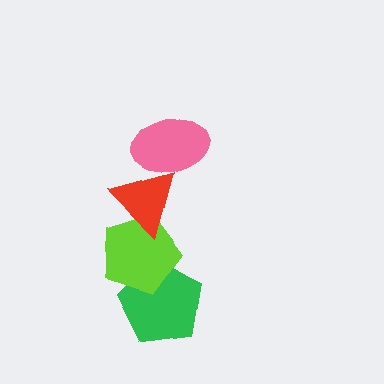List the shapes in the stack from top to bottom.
From top to bottom: the pink ellipse, the red triangle, the lime pentagon, the green pentagon.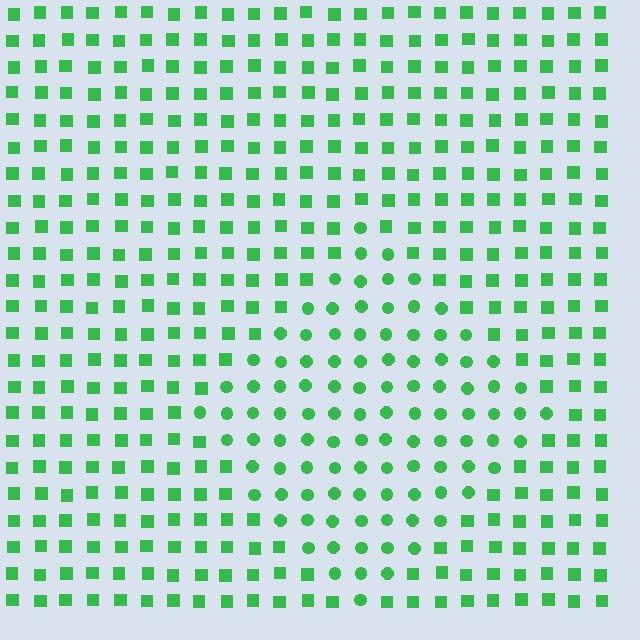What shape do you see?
I see a diamond.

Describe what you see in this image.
The image is filled with small green elements arranged in a uniform grid. A diamond-shaped region contains circles, while the surrounding area contains squares. The boundary is defined purely by the change in element shape.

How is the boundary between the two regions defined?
The boundary is defined by a change in element shape: circles inside vs. squares outside. All elements share the same color and spacing.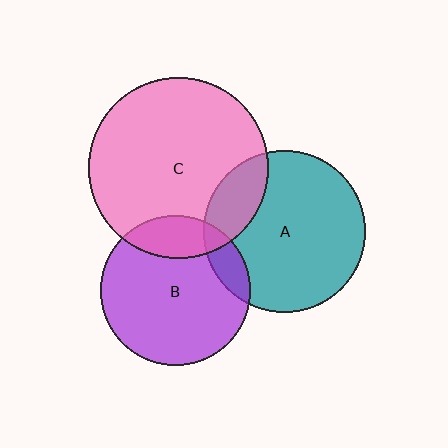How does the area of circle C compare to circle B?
Approximately 1.4 times.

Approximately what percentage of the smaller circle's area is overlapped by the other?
Approximately 10%.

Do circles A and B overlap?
Yes.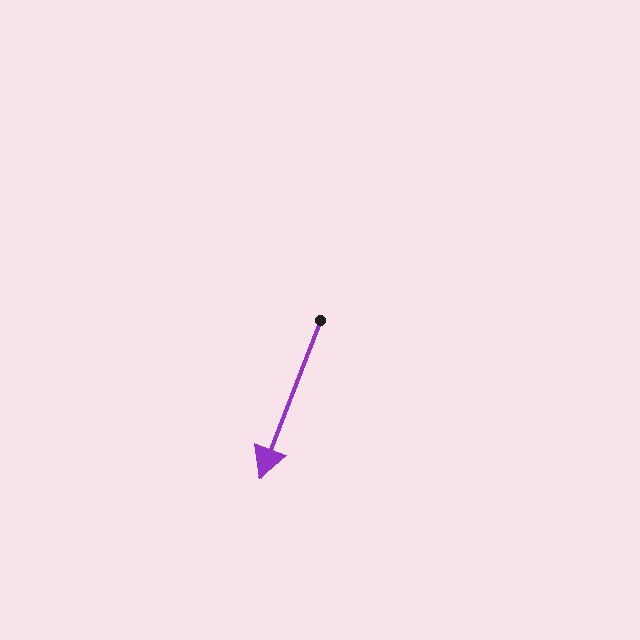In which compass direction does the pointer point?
South.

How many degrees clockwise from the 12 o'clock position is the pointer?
Approximately 201 degrees.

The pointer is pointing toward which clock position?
Roughly 7 o'clock.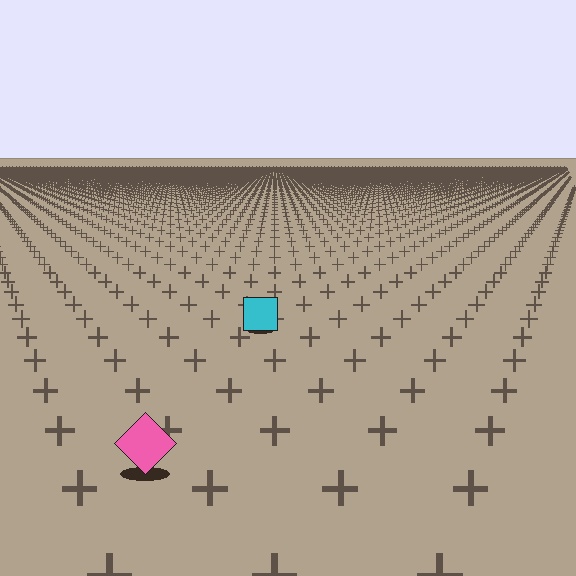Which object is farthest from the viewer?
The cyan square is farthest from the viewer. It appears smaller and the ground texture around it is denser.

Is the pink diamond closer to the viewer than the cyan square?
Yes. The pink diamond is closer — you can tell from the texture gradient: the ground texture is coarser near it.